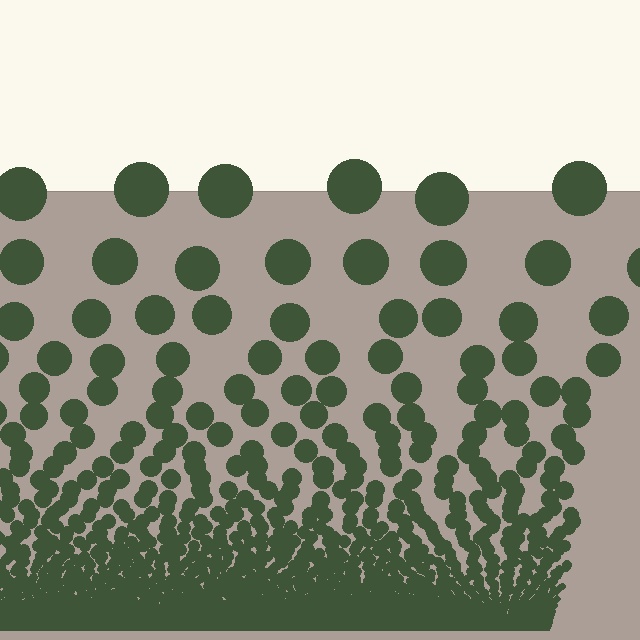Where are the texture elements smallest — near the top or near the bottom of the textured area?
Near the bottom.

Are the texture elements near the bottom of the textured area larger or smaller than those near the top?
Smaller. The gradient is inverted — elements near the bottom are smaller and denser.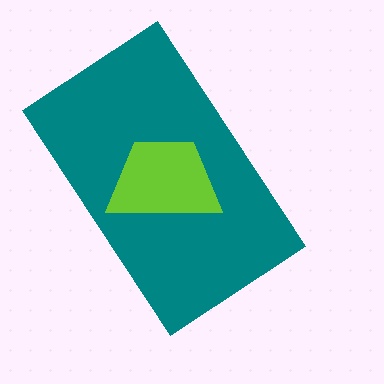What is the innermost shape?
The lime trapezoid.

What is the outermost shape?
The teal rectangle.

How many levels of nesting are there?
2.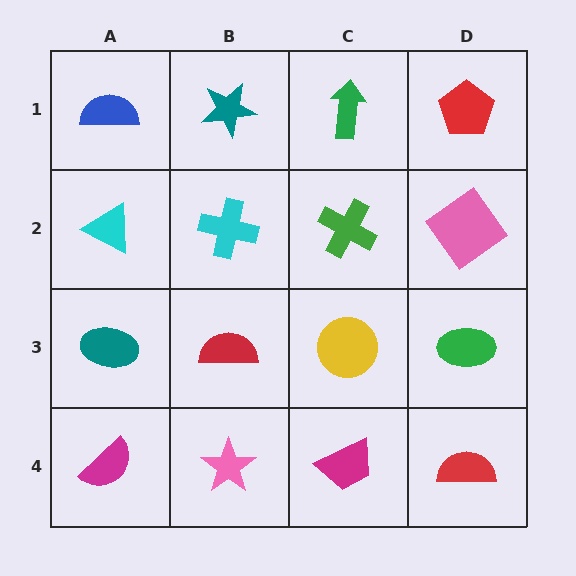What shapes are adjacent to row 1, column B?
A cyan cross (row 2, column B), a blue semicircle (row 1, column A), a green arrow (row 1, column C).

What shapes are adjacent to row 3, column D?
A pink diamond (row 2, column D), a red semicircle (row 4, column D), a yellow circle (row 3, column C).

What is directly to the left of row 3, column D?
A yellow circle.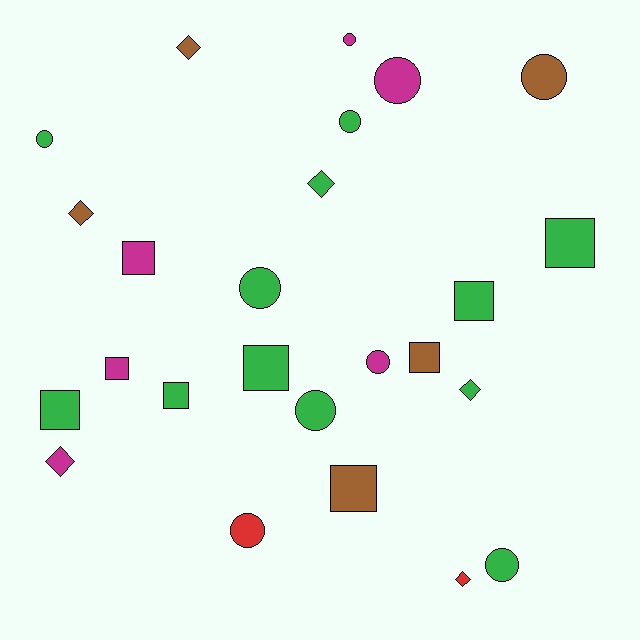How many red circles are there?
There is 1 red circle.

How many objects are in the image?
There are 25 objects.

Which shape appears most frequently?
Circle, with 10 objects.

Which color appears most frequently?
Green, with 12 objects.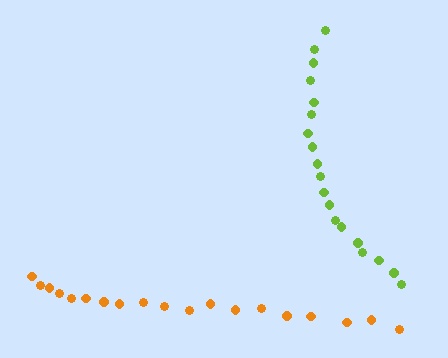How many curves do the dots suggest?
There are 2 distinct paths.